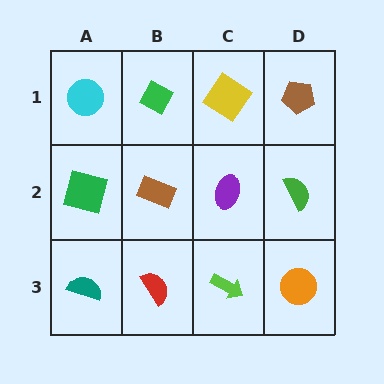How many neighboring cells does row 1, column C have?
3.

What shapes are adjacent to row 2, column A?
A cyan circle (row 1, column A), a teal semicircle (row 3, column A), a brown rectangle (row 2, column B).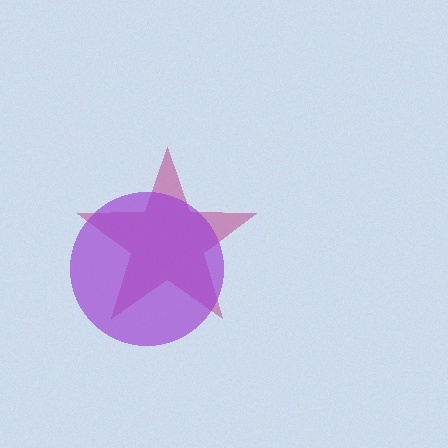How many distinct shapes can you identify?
There are 2 distinct shapes: a magenta star, a purple circle.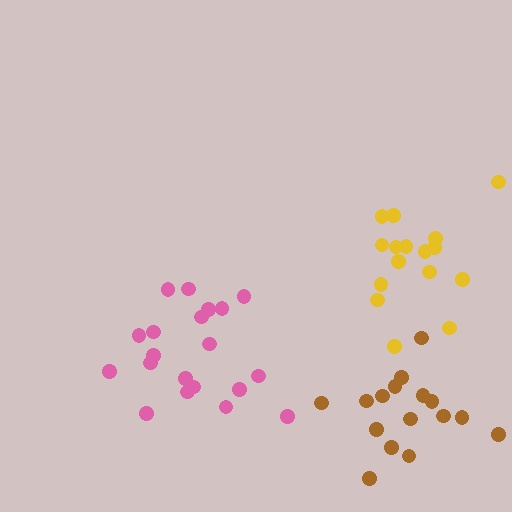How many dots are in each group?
Group 1: 20 dots, Group 2: 16 dots, Group 3: 16 dots (52 total).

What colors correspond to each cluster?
The clusters are colored: pink, brown, yellow.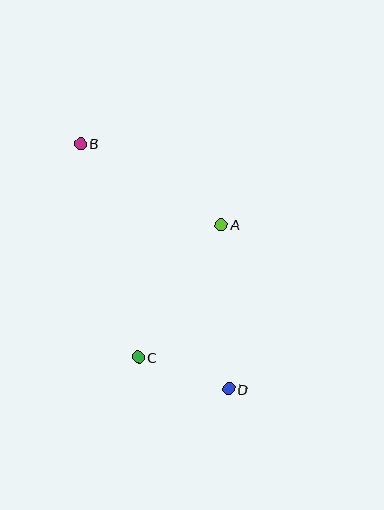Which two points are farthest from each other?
Points B and D are farthest from each other.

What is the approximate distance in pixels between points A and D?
The distance between A and D is approximately 164 pixels.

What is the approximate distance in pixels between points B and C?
The distance between B and C is approximately 221 pixels.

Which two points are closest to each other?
Points C and D are closest to each other.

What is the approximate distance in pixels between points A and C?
The distance between A and C is approximately 156 pixels.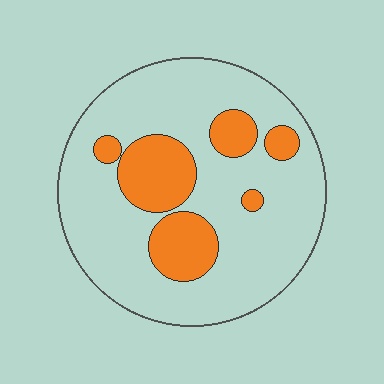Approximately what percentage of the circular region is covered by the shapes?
Approximately 20%.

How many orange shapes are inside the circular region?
6.